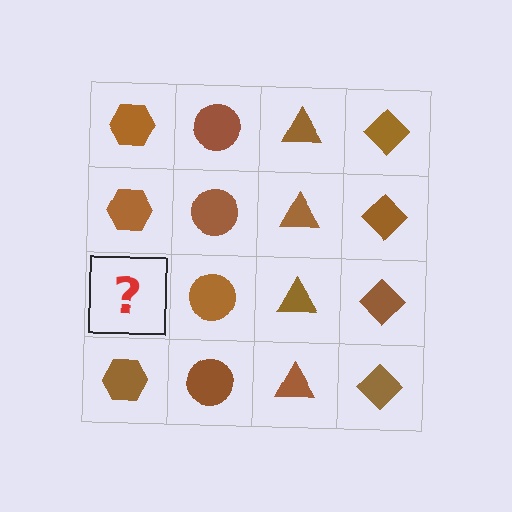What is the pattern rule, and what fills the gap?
The rule is that each column has a consistent shape. The gap should be filled with a brown hexagon.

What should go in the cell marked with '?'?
The missing cell should contain a brown hexagon.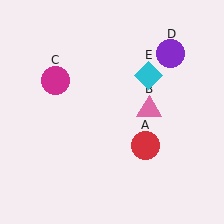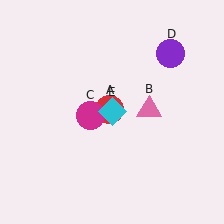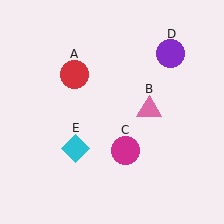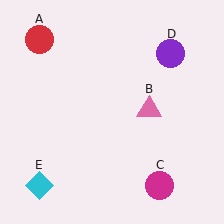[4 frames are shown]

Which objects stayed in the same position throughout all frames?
Pink triangle (object B) and purple circle (object D) remained stationary.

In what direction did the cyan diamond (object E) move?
The cyan diamond (object E) moved down and to the left.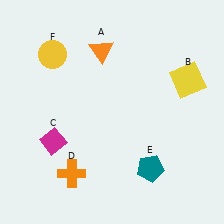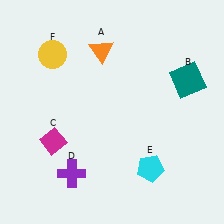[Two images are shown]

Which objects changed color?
B changed from yellow to teal. D changed from orange to purple. E changed from teal to cyan.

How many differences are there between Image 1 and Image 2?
There are 3 differences between the two images.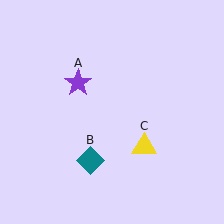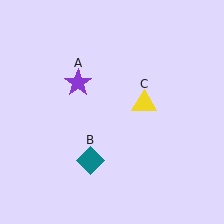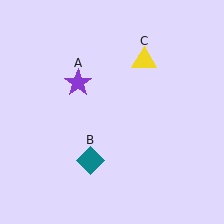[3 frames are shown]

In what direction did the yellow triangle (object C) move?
The yellow triangle (object C) moved up.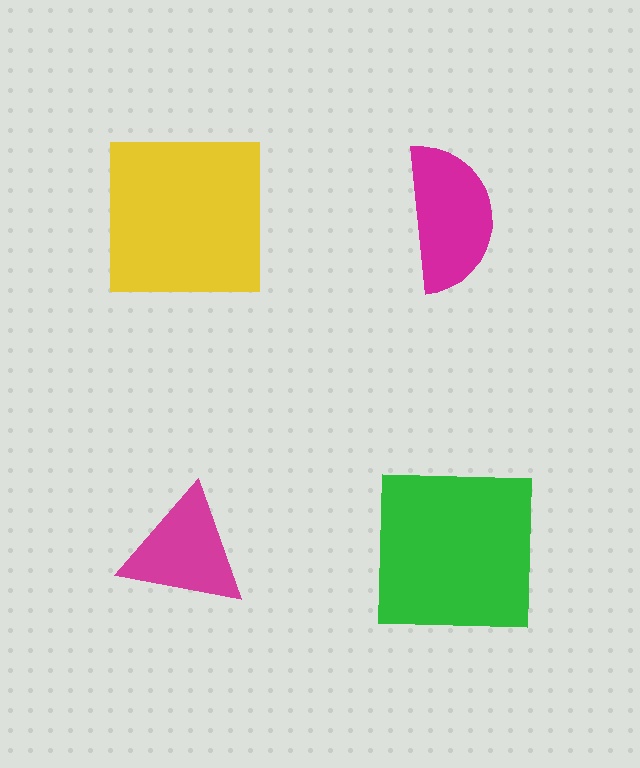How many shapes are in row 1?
2 shapes.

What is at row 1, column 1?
A yellow square.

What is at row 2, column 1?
A magenta triangle.